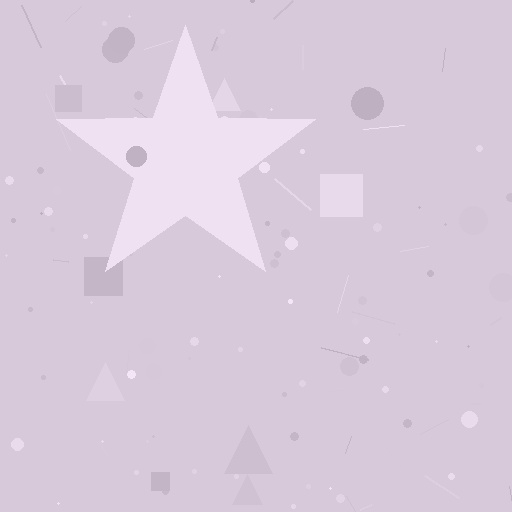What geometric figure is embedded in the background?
A star is embedded in the background.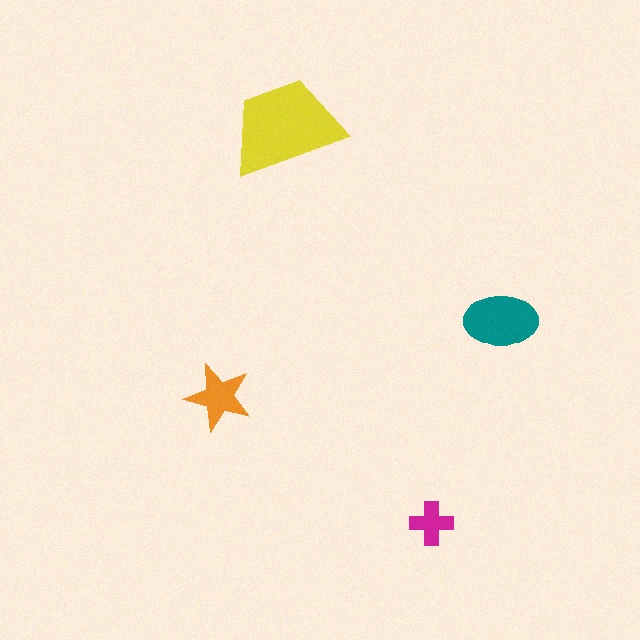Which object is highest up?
The yellow trapezoid is topmost.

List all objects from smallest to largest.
The magenta cross, the orange star, the teal ellipse, the yellow trapezoid.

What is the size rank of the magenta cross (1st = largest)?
4th.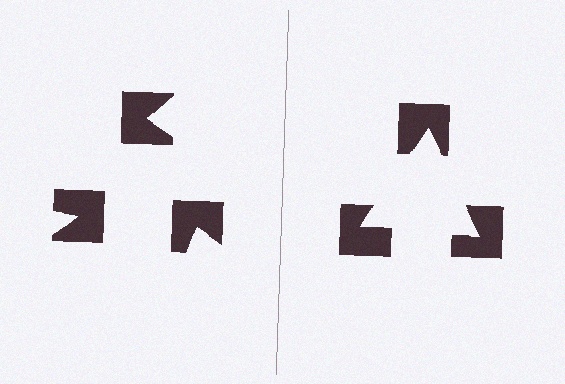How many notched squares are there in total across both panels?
6 — 3 on each side.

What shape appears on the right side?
An illusory triangle.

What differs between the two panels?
The notched squares are positioned identically on both sides; only the wedge orientations differ. On the right they align to a triangle; on the left they are misaligned.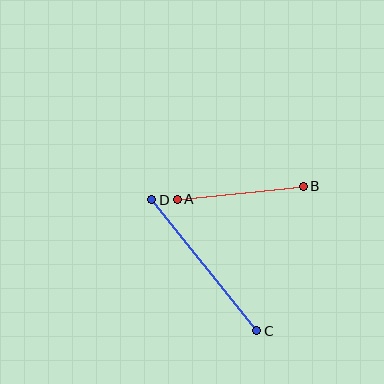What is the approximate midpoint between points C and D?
The midpoint is at approximately (204, 265) pixels.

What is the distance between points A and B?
The distance is approximately 127 pixels.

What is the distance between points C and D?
The distance is approximately 168 pixels.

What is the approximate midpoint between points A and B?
The midpoint is at approximately (240, 193) pixels.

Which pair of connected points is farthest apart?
Points C and D are farthest apart.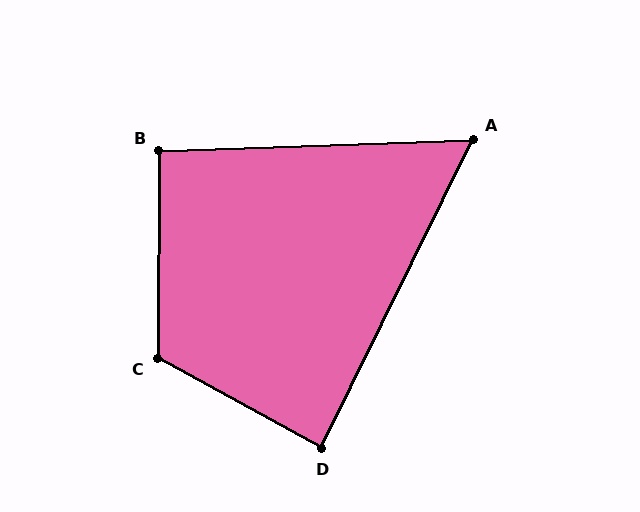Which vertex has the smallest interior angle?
A, at approximately 62 degrees.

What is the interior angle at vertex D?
Approximately 87 degrees (approximately right).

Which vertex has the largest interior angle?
C, at approximately 118 degrees.